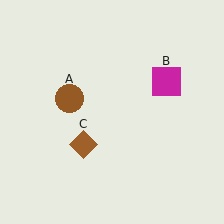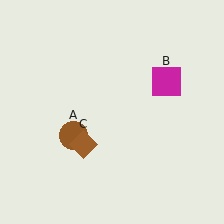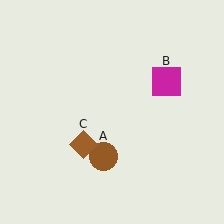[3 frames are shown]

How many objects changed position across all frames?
1 object changed position: brown circle (object A).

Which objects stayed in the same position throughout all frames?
Magenta square (object B) and brown diamond (object C) remained stationary.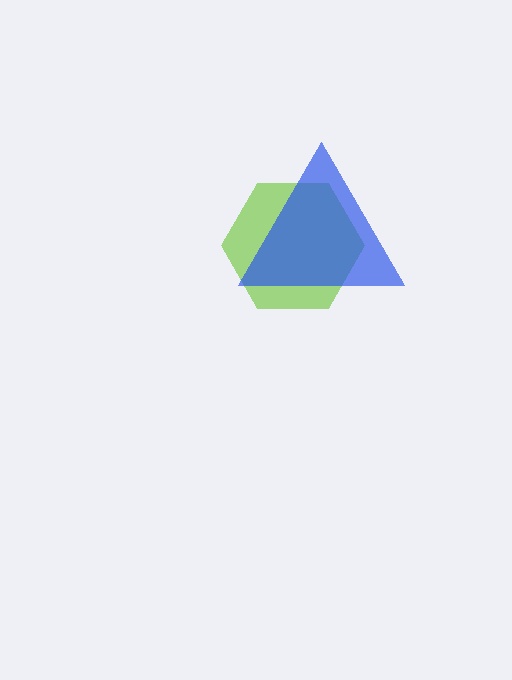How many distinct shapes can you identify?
There are 2 distinct shapes: a lime hexagon, a blue triangle.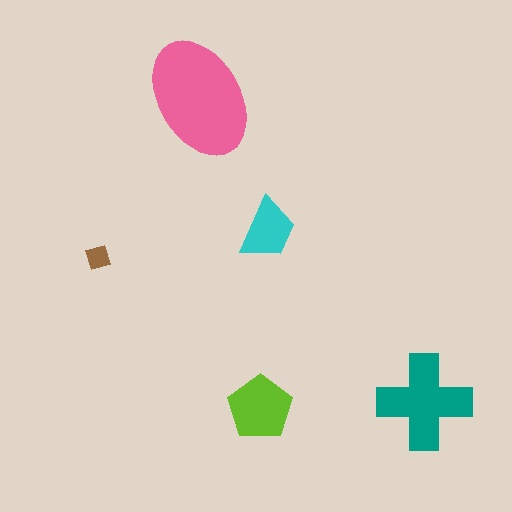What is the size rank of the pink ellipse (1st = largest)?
1st.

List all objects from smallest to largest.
The brown diamond, the cyan trapezoid, the lime pentagon, the teal cross, the pink ellipse.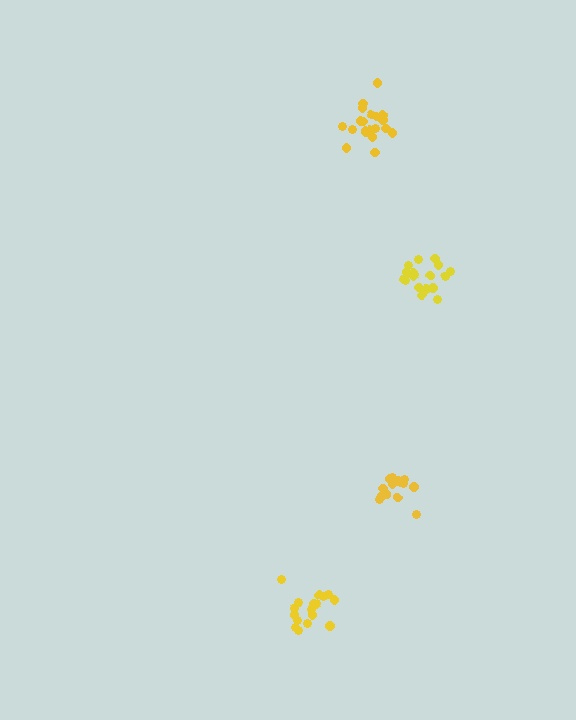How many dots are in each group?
Group 1: 18 dots, Group 2: 20 dots, Group 3: 19 dots, Group 4: 15 dots (72 total).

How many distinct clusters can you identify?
There are 4 distinct clusters.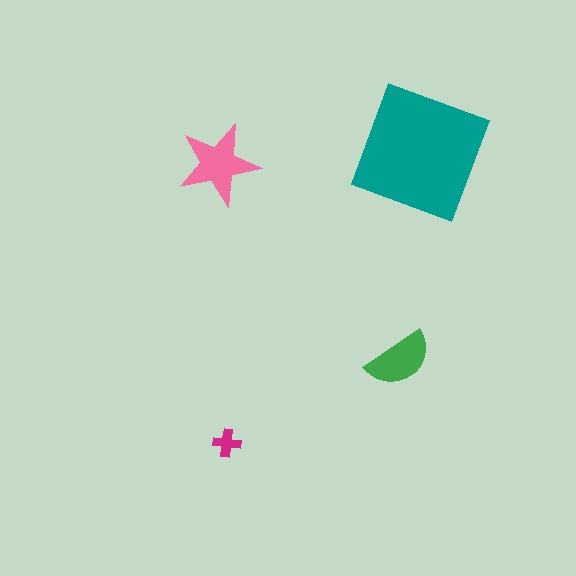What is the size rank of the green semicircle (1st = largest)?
3rd.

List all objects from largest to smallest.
The teal square, the pink star, the green semicircle, the magenta cross.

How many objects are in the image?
There are 4 objects in the image.